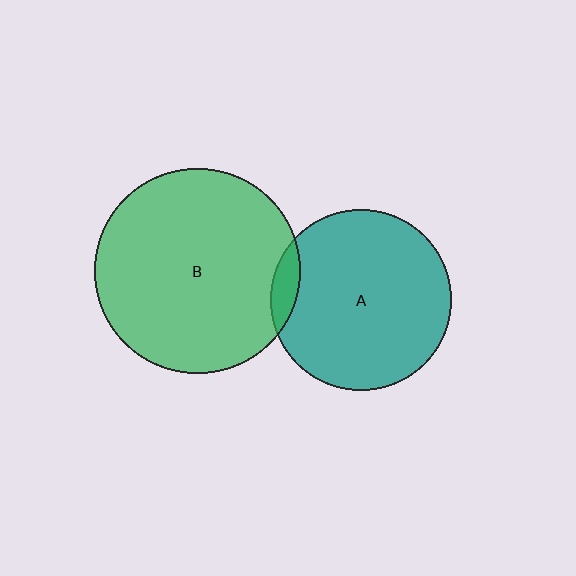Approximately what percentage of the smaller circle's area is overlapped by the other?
Approximately 5%.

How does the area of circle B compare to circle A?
Approximately 1.3 times.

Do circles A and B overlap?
Yes.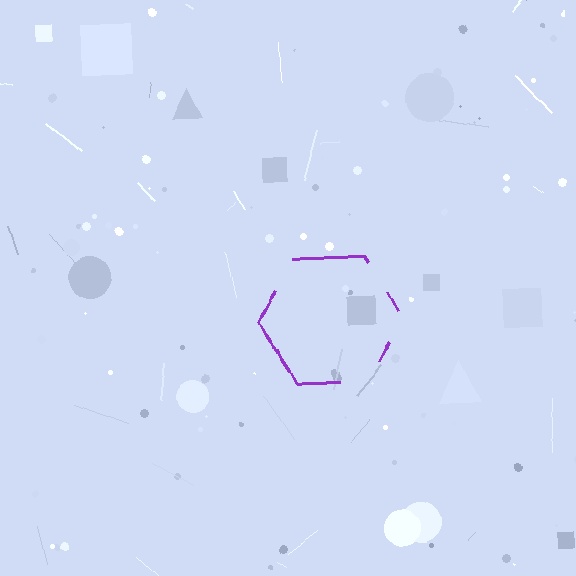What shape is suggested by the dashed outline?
The dashed outline suggests a hexagon.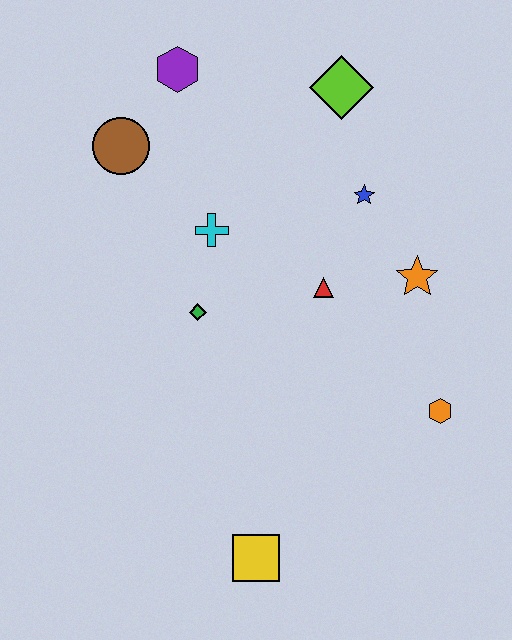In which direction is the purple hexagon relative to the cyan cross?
The purple hexagon is above the cyan cross.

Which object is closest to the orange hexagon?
The orange star is closest to the orange hexagon.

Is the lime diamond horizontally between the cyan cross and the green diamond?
No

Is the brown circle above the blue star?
Yes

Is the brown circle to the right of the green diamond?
No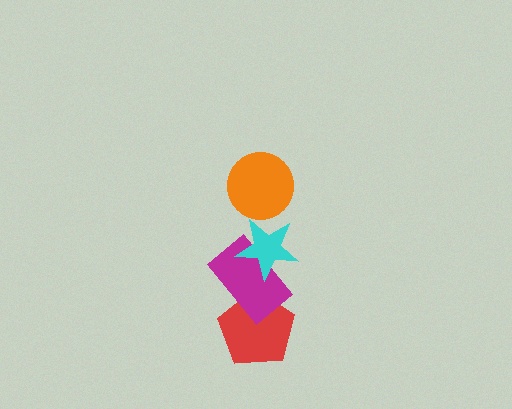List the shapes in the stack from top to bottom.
From top to bottom: the orange circle, the cyan star, the magenta rectangle, the red pentagon.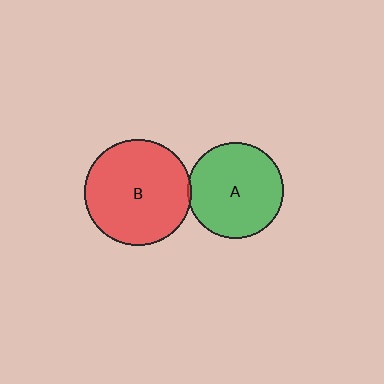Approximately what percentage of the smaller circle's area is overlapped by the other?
Approximately 5%.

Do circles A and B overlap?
Yes.